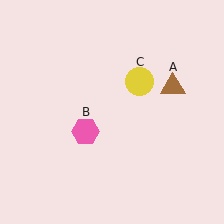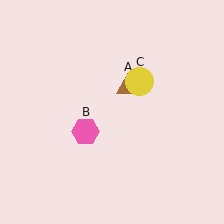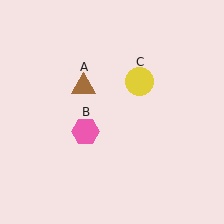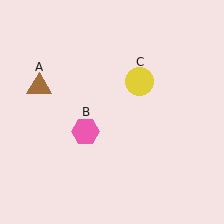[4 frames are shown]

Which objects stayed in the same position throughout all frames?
Pink hexagon (object B) and yellow circle (object C) remained stationary.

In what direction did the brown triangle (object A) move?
The brown triangle (object A) moved left.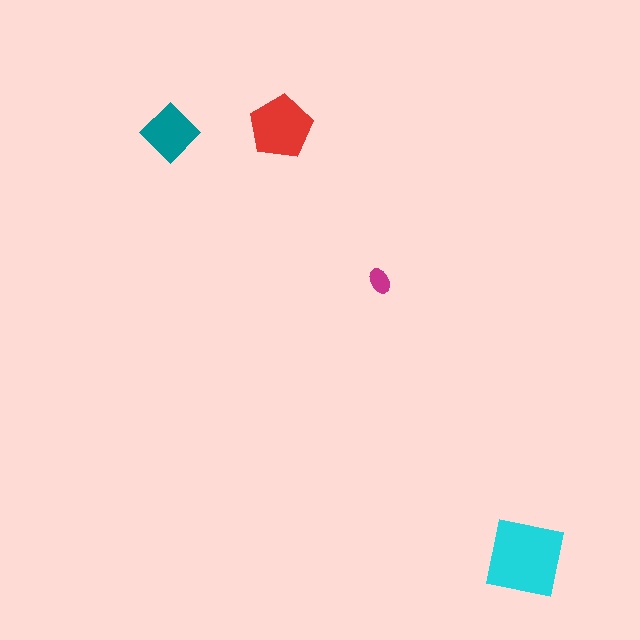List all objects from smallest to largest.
The magenta ellipse, the teal diamond, the red pentagon, the cyan square.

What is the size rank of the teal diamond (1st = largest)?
3rd.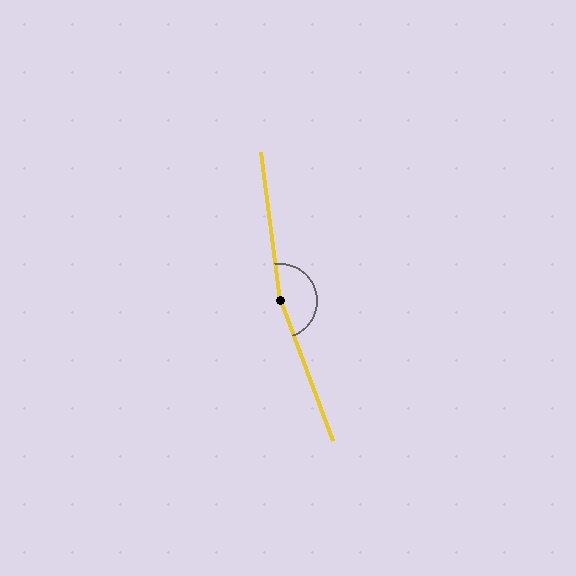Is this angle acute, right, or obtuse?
It is obtuse.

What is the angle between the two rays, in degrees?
Approximately 167 degrees.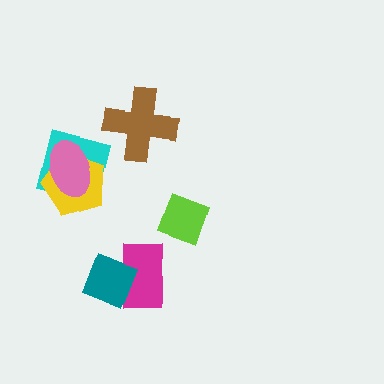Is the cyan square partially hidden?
Yes, it is partially covered by another shape.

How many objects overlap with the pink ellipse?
2 objects overlap with the pink ellipse.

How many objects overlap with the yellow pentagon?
2 objects overlap with the yellow pentagon.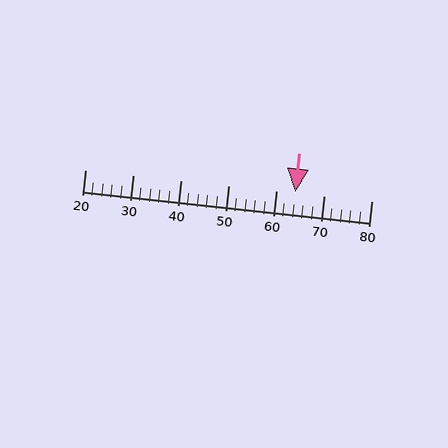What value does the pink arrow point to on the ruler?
The pink arrow points to approximately 64.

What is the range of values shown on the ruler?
The ruler shows values from 20 to 80.